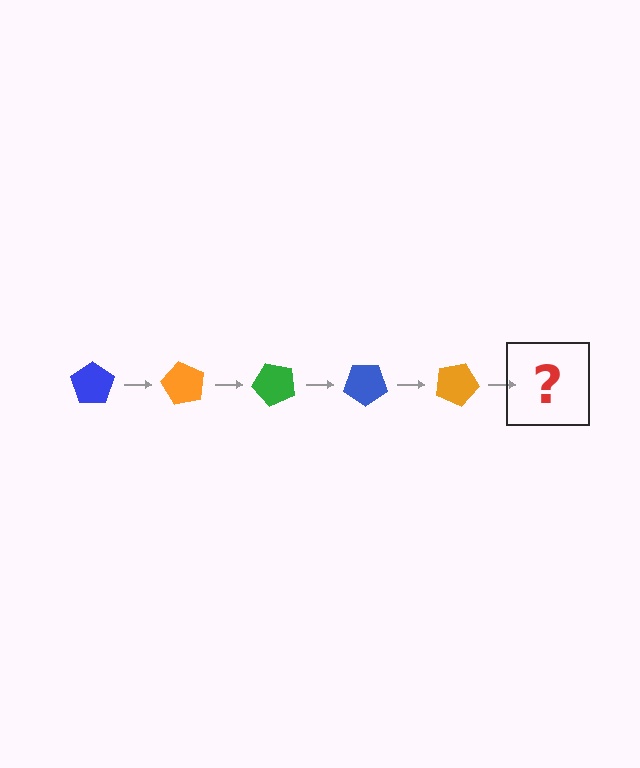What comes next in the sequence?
The next element should be a green pentagon, rotated 300 degrees from the start.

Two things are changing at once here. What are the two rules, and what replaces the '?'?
The two rules are that it rotates 60 degrees each step and the color cycles through blue, orange, and green. The '?' should be a green pentagon, rotated 300 degrees from the start.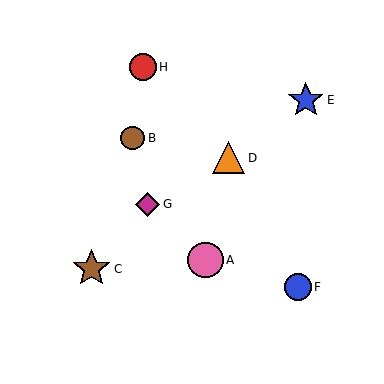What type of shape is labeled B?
Shape B is a brown circle.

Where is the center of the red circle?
The center of the red circle is at (143, 67).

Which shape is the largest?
The brown star (labeled C) is the largest.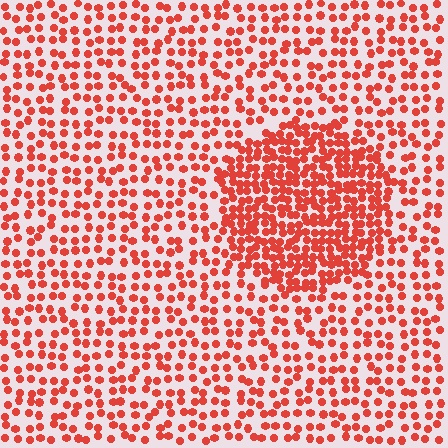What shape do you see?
I see a circle.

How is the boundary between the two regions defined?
The boundary is defined by a change in element density (approximately 2.1x ratio). All elements are the same color, size, and shape.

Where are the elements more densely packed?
The elements are more densely packed inside the circle boundary.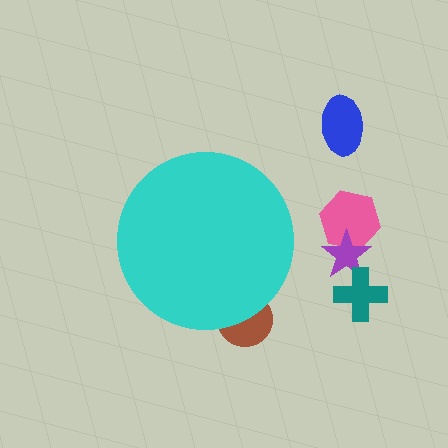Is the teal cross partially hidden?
No, the teal cross is fully visible.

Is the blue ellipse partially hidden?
No, the blue ellipse is fully visible.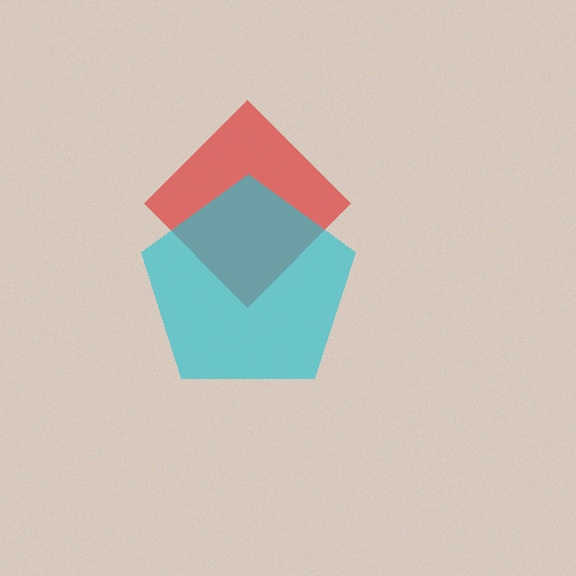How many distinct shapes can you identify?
There are 2 distinct shapes: a red diamond, a cyan pentagon.